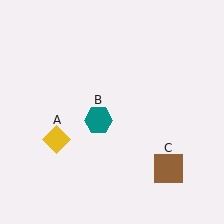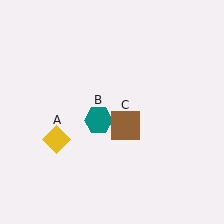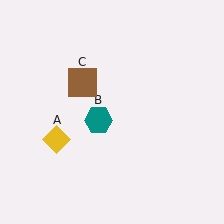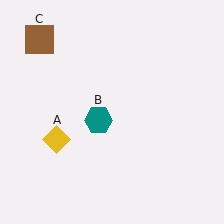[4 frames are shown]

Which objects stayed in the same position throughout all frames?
Yellow diamond (object A) and teal hexagon (object B) remained stationary.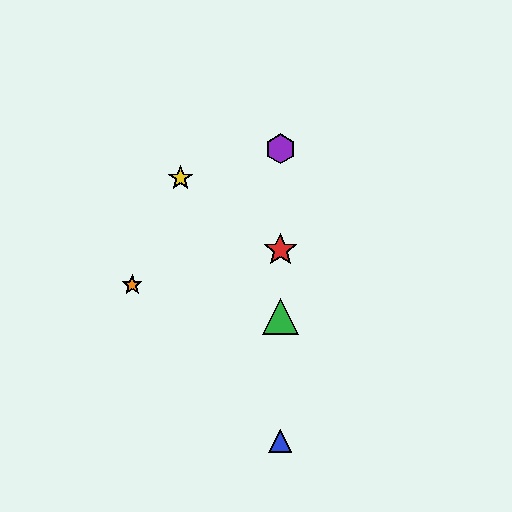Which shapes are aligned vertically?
The red star, the blue triangle, the green triangle, the purple hexagon are aligned vertically.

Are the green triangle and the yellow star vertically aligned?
No, the green triangle is at x≈280 and the yellow star is at x≈181.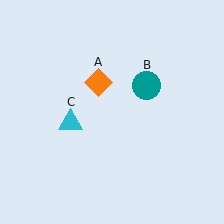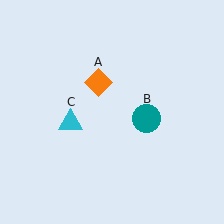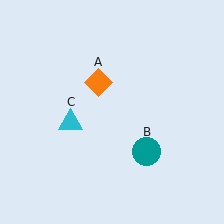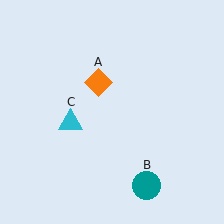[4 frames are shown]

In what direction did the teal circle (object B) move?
The teal circle (object B) moved down.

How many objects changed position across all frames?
1 object changed position: teal circle (object B).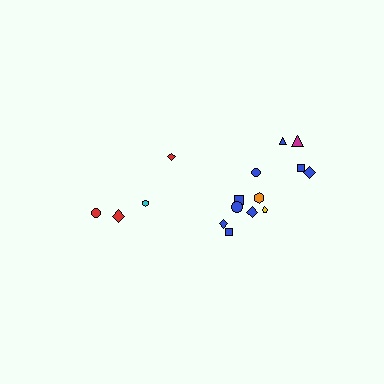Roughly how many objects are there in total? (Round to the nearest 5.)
Roughly 15 objects in total.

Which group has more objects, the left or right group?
The right group.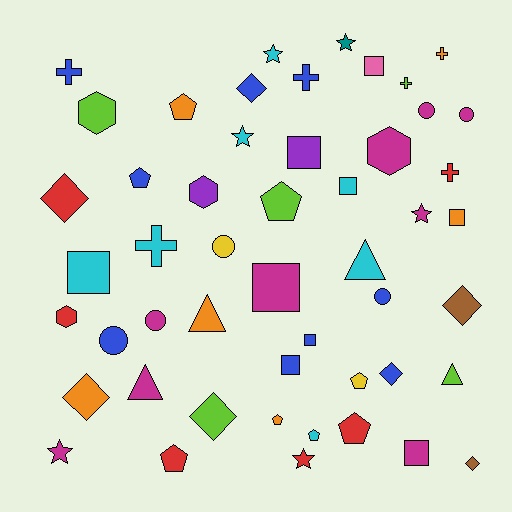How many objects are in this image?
There are 50 objects.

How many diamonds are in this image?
There are 7 diamonds.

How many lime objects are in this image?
There are 5 lime objects.